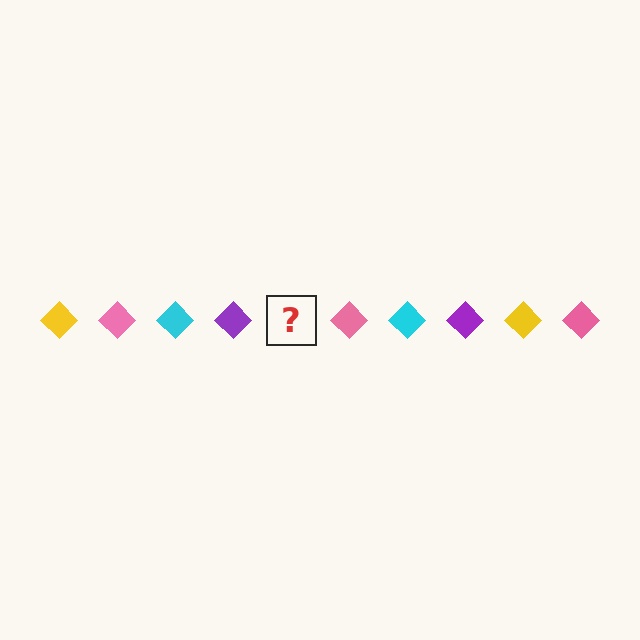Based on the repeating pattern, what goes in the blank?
The blank should be a yellow diamond.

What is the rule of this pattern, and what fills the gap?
The rule is that the pattern cycles through yellow, pink, cyan, purple diamonds. The gap should be filled with a yellow diamond.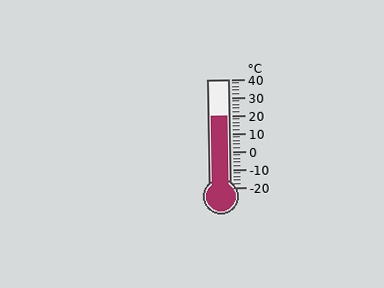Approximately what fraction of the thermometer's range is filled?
The thermometer is filled to approximately 65% of its range.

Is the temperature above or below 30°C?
The temperature is below 30°C.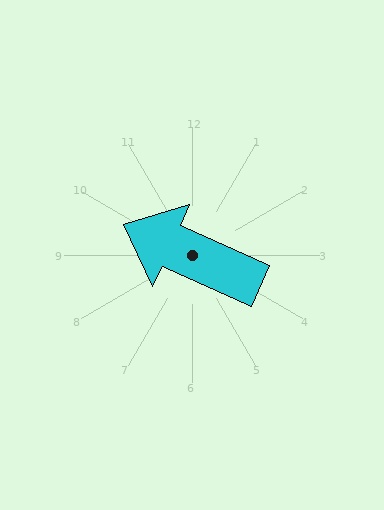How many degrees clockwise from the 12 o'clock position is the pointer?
Approximately 294 degrees.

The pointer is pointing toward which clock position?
Roughly 10 o'clock.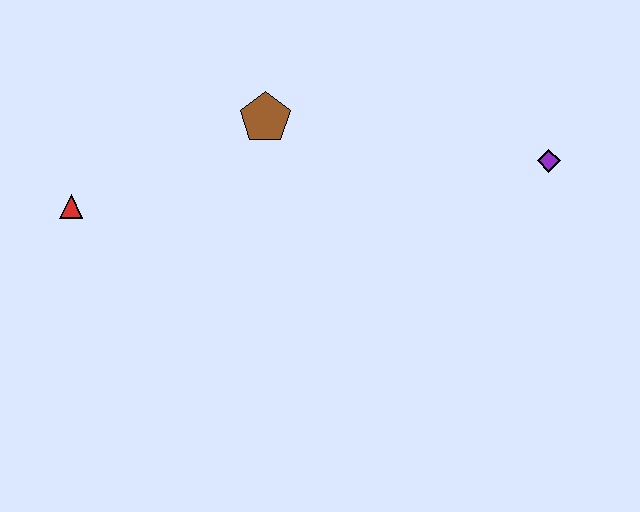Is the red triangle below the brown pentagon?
Yes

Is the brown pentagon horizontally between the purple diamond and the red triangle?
Yes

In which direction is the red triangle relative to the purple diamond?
The red triangle is to the left of the purple diamond.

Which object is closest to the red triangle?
The brown pentagon is closest to the red triangle.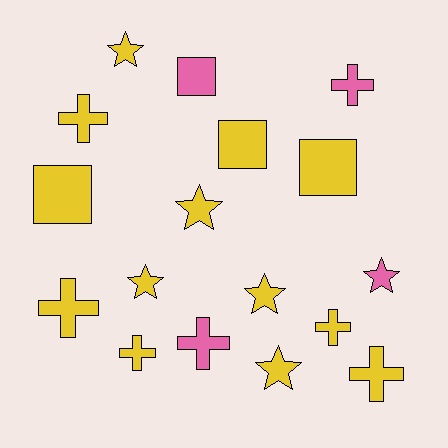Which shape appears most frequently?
Cross, with 7 objects.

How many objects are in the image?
There are 17 objects.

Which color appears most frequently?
Yellow, with 13 objects.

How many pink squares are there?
There is 1 pink square.